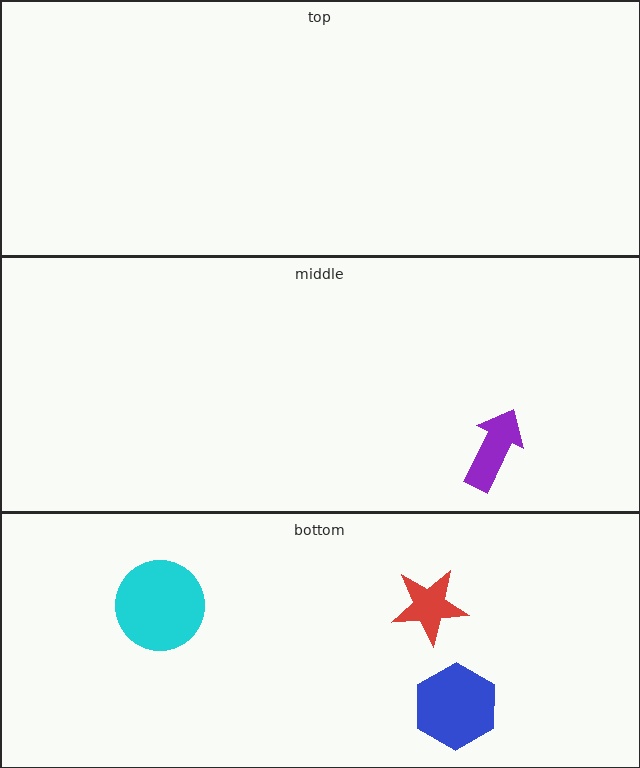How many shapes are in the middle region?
1.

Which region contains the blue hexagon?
The bottom region.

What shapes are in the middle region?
The purple arrow.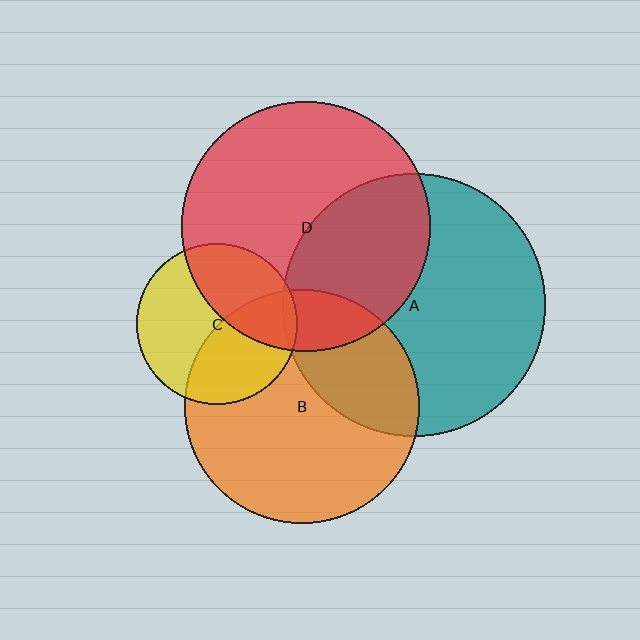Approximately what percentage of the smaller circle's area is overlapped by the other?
Approximately 40%.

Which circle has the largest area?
Circle A (teal).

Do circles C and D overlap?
Yes.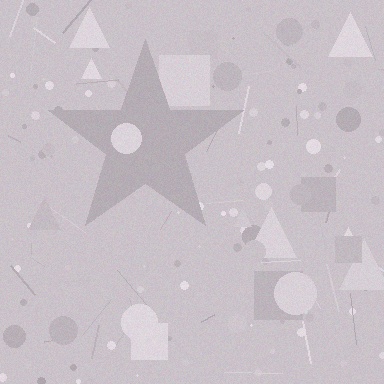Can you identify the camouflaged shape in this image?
The camouflaged shape is a star.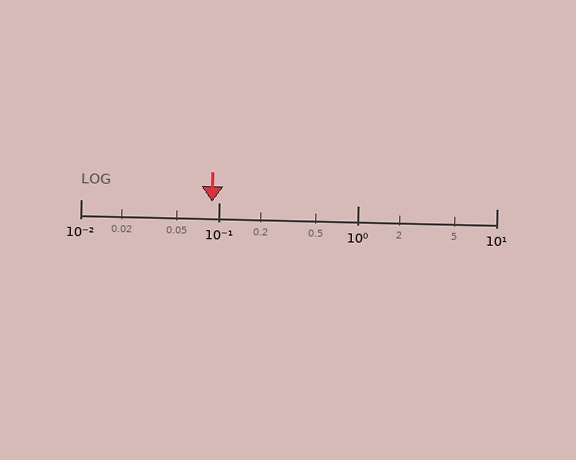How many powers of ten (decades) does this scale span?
The scale spans 3 decades, from 0.01 to 10.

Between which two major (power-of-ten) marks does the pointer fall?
The pointer is between 0.01 and 0.1.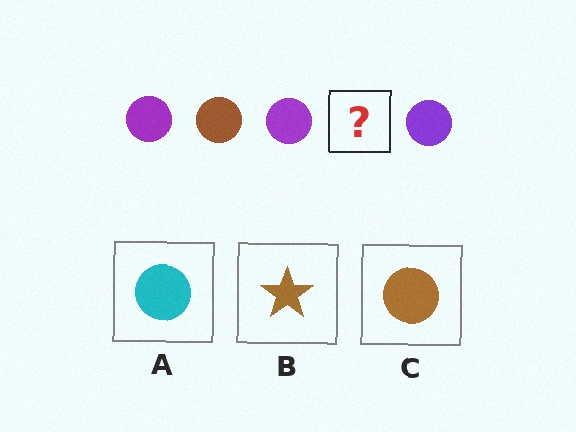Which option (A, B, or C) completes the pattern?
C.